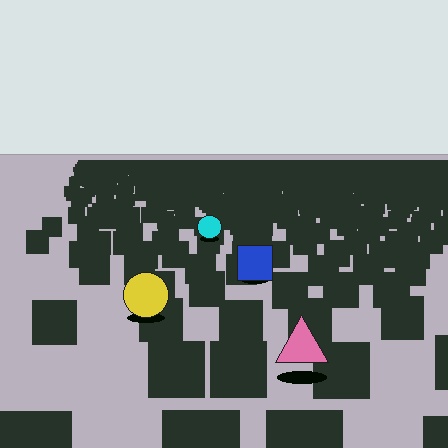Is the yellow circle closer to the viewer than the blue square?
Yes. The yellow circle is closer — you can tell from the texture gradient: the ground texture is coarser near it.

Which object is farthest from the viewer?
The cyan circle is farthest from the viewer. It appears smaller and the ground texture around it is denser.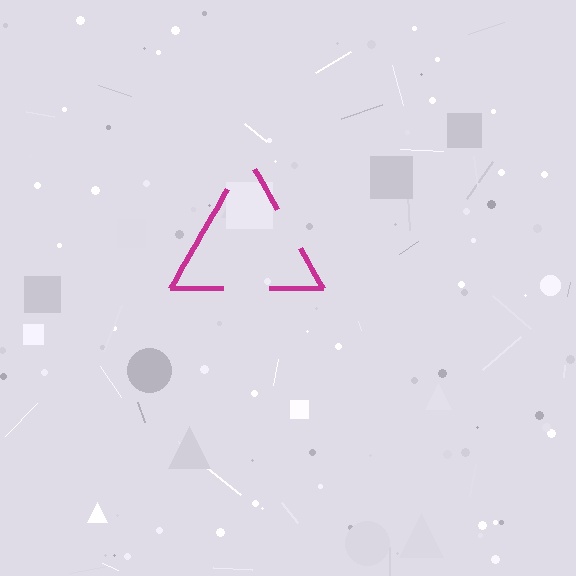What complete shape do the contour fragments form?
The contour fragments form a triangle.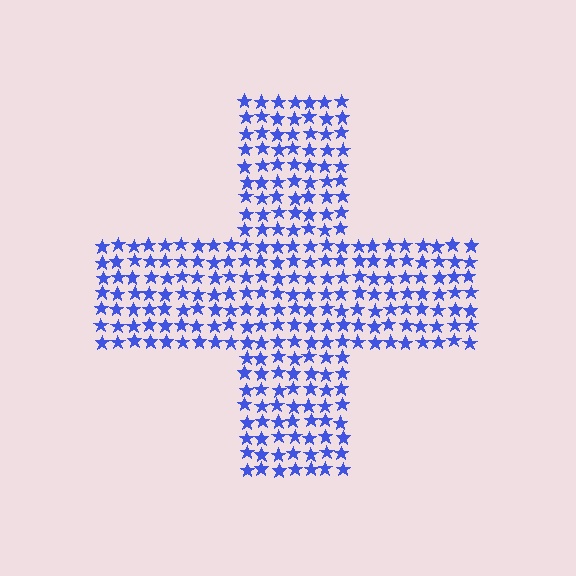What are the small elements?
The small elements are stars.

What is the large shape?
The large shape is a cross.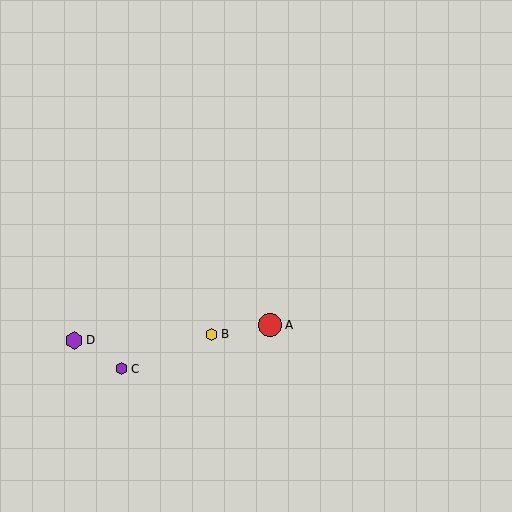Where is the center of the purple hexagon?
The center of the purple hexagon is at (74, 340).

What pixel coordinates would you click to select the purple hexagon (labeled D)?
Click at (74, 340) to select the purple hexagon D.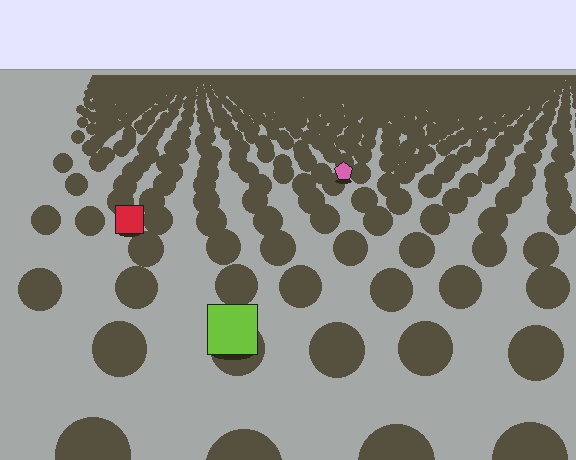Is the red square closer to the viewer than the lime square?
No. The lime square is closer — you can tell from the texture gradient: the ground texture is coarser near it.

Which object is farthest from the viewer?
The pink pentagon is farthest from the viewer. It appears smaller and the ground texture around it is denser.